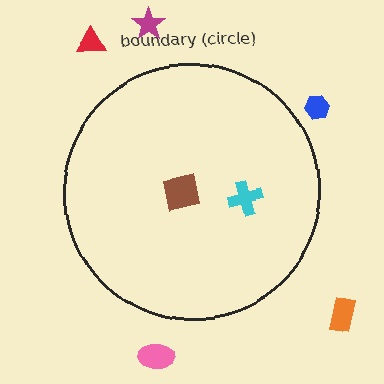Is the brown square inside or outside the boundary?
Inside.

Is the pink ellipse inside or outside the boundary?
Outside.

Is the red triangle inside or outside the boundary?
Outside.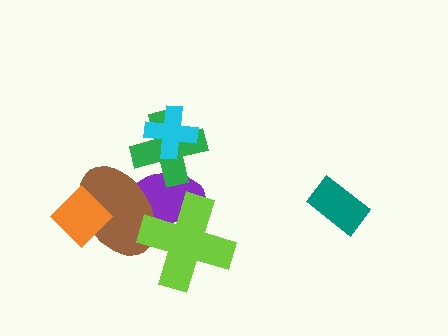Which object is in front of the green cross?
The cyan cross is in front of the green cross.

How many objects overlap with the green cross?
2 objects overlap with the green cross.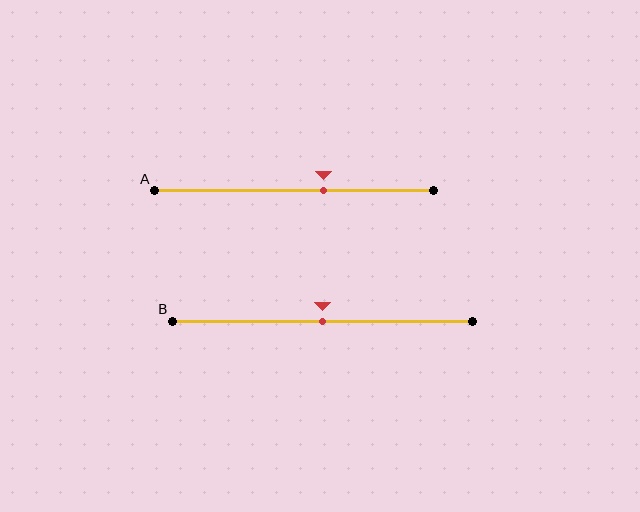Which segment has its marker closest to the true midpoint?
Segment B has its marker closest to the true midpoint.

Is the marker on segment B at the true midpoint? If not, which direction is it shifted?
Yes, the marker on segment B is at the true midpoint.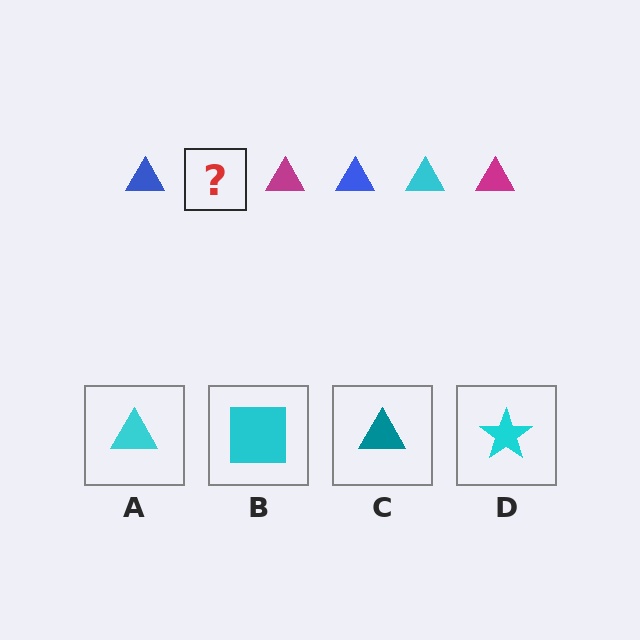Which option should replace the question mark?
Option A.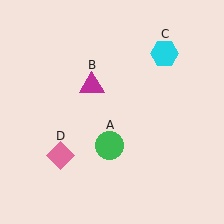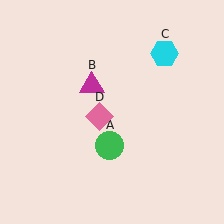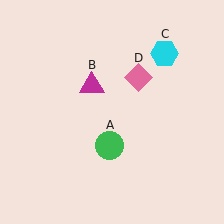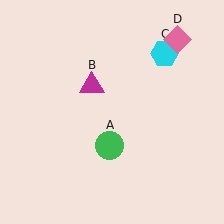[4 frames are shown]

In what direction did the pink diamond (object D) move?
The pink diamond (object D) moved up and to the right.